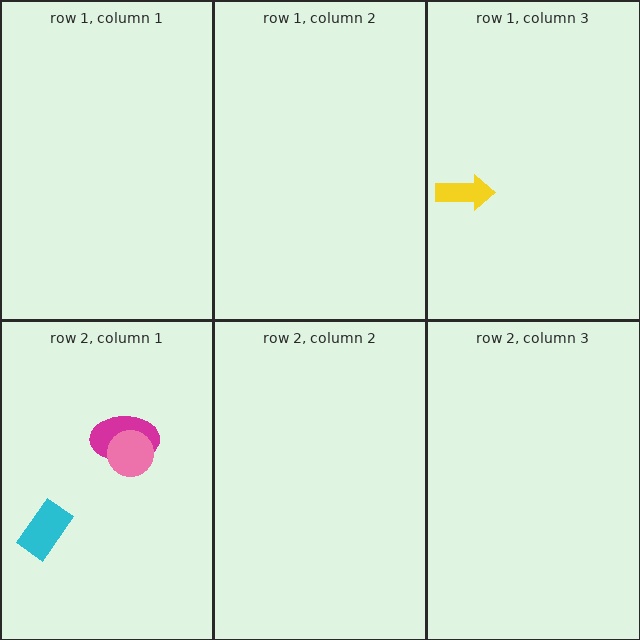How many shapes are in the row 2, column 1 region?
3.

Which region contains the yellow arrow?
The row 1, column 3 region.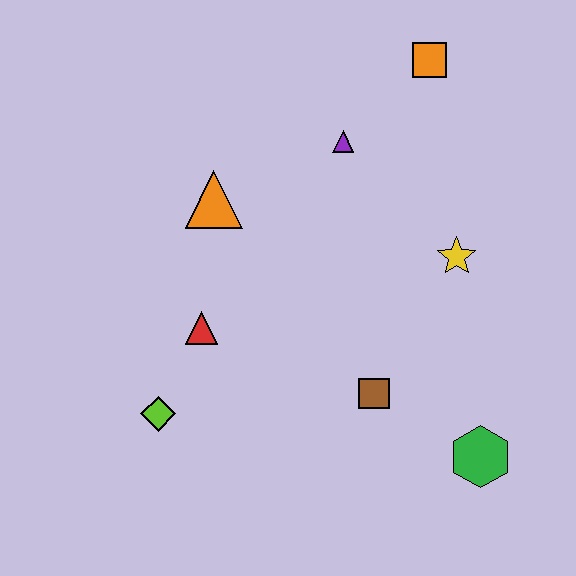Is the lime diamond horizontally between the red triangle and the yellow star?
No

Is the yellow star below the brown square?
No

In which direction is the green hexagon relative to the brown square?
The green hexagon is to the right of the brown square.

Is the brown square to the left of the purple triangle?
No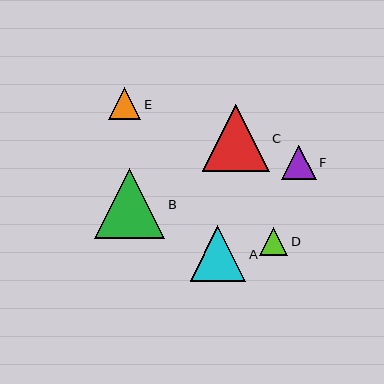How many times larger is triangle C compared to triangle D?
Triangle C is approximately 2.4 times the size of triangle D.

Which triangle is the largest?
Triangle B is the largest with a size of approximately 70 pixels.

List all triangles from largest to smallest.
From largest to smallest: B, C, A, F, E, D.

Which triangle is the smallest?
Triangle D is the smallest with a size of approximately 28 pixels.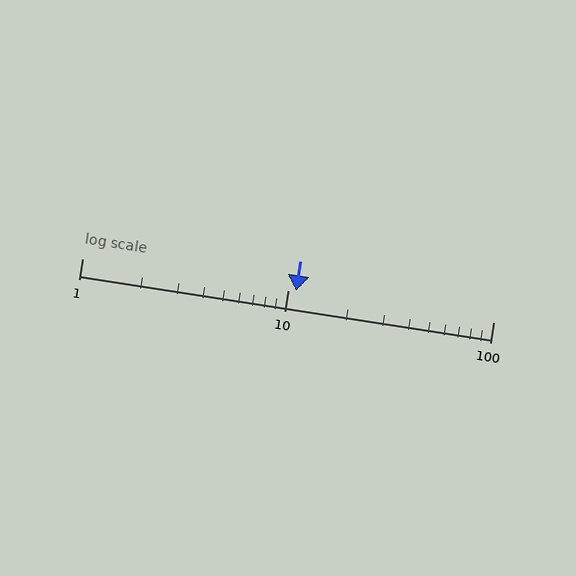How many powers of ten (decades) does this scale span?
The scale spans 2 decades, from 1 to 100.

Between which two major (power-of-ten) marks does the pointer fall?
The pointer is between 10 and 100.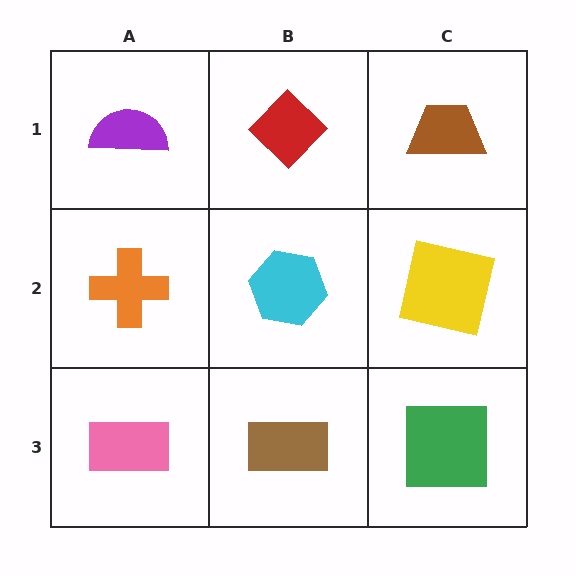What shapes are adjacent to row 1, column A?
An orange cross (row 2, column A), a red diamond (row 1, column B).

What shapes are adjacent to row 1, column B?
A cyan hexagon (row 2, column B), a purple semicircle (row 1, column A), a brown trapezoid (row 1, column C).